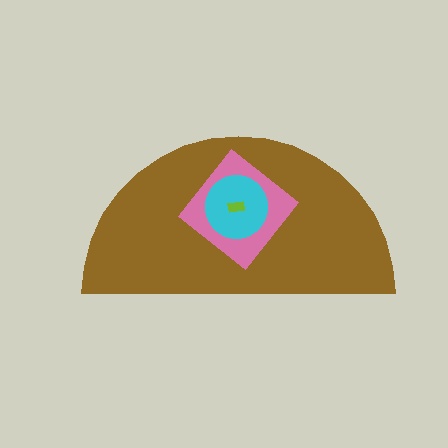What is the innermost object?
The lime rectangle.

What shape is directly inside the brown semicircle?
The pink diamond.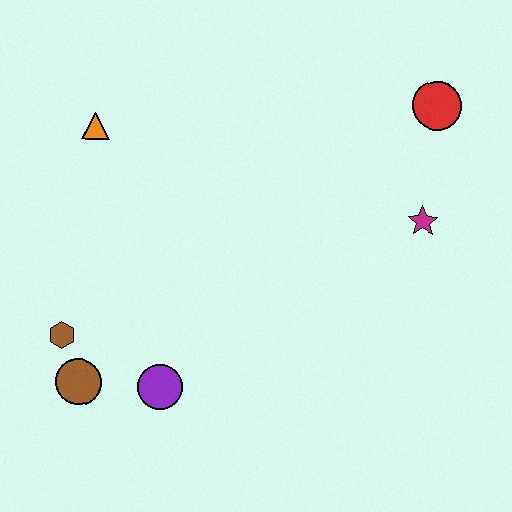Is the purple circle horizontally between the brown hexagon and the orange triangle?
No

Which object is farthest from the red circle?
The brown circle is farthest from the red circle.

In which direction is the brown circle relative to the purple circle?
The brown circle is to the left of the purple circle.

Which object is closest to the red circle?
The magenta star is closest to the red circle.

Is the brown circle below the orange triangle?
Yes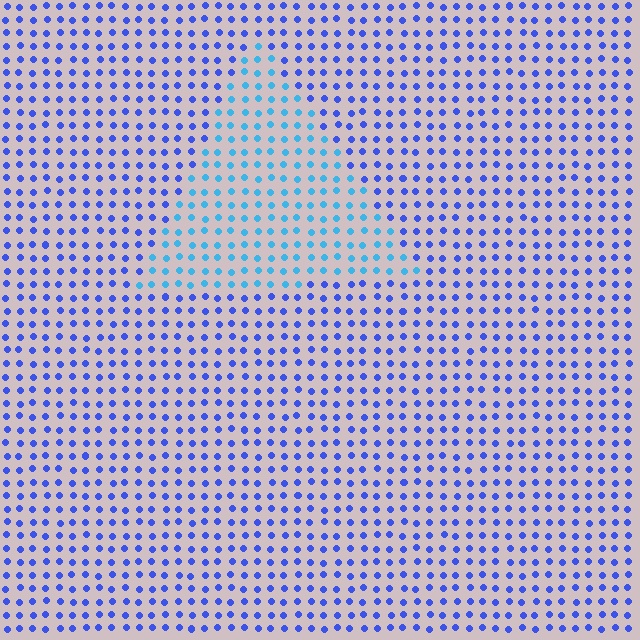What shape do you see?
I see a triangle.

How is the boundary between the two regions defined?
The boundary is defined purely by a slight shift in hue (about 35 degrees). Spacing, size, and orientation are identical on both sides.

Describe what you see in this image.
The image is filled with small blue elements in a uniform arrangement. A triangle-shaped region is visible where the elements are tinted to a slightly different hue, forming a subtle color boundary.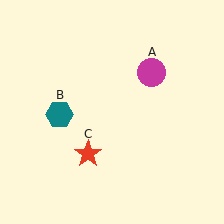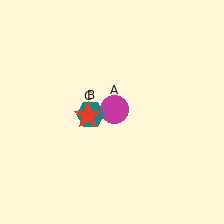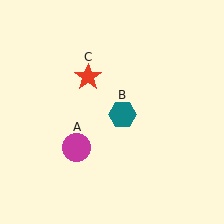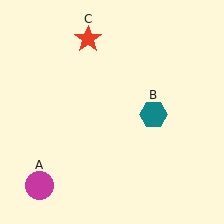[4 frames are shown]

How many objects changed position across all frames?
3 objects changed position: magenta circle (object A), teal hexagon (object B), red star (object C).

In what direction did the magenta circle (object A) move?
The magenta circle (object A) moved down and to the left.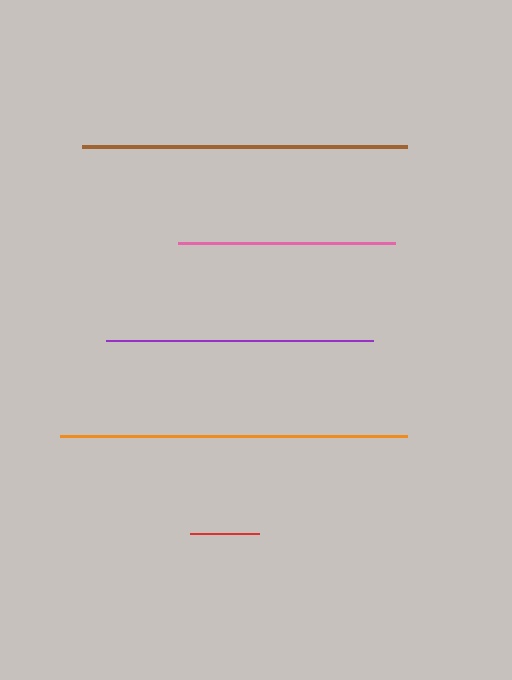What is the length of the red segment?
The red segment is approximately 69 pixels long.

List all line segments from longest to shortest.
From longest to shortest: orange, brown, purple, pink, red.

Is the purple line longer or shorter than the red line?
The purple line is longer than the red line.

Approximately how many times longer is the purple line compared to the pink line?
The purple line is approximately 1.2 times the length of the pink line.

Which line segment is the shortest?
The red line is the shortest at approximately 69 pixels.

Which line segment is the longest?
The orange line is the longest at approximately 347 pixels.